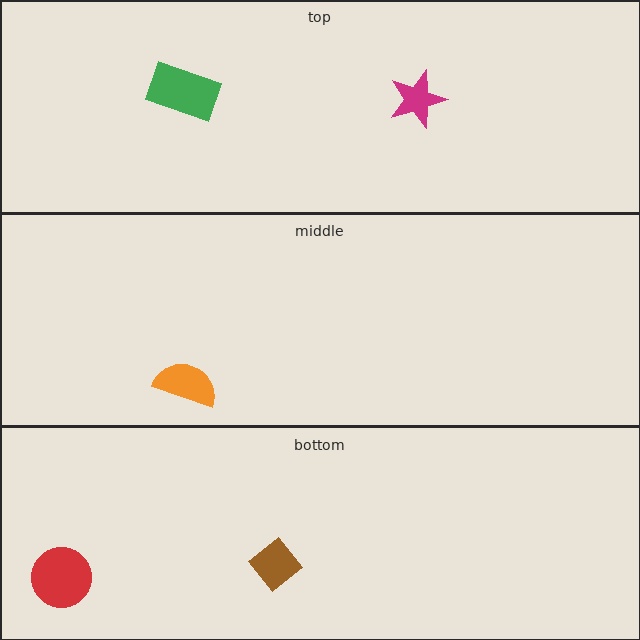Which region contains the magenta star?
The top region.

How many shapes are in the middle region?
1.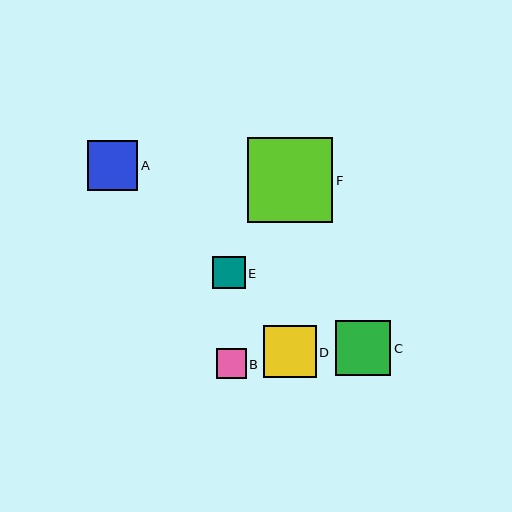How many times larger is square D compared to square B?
Square D is approximately 1.8 times the size of square B.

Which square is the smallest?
Square B is the smallest with a size of approximately 30 pixels.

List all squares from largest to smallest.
From largest to smallest: F, C, D, A, E, B.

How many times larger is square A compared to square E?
Square A is approximately 1.5 times the size of square E.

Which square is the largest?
Square F is the largest with a size of approximately 86 pixels.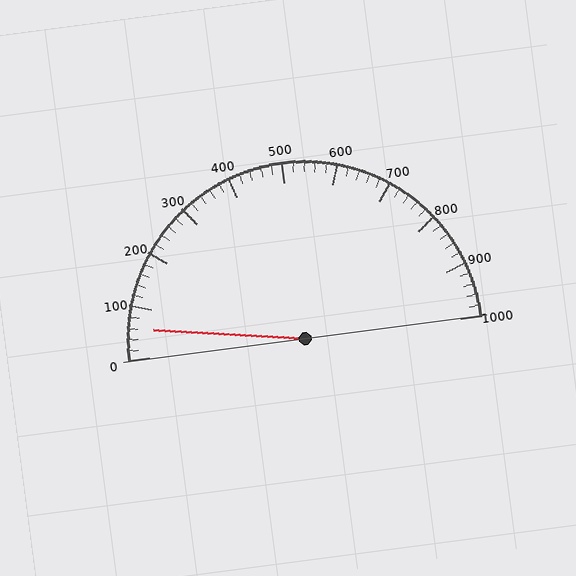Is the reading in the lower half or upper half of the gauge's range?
The reading is in the lower half of the range (0 to 1000).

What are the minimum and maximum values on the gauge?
The gauge ranges from 0 to 1000.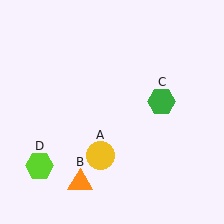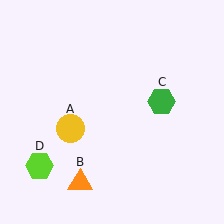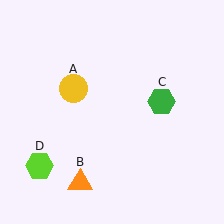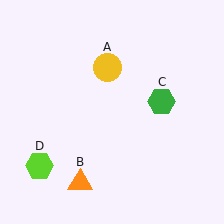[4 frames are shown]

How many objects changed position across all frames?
1 object changed position: yellow circle (object A).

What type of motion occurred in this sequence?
The yellow circle (object A) rotated clockwise around the center of the scene.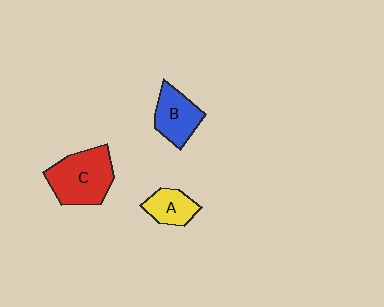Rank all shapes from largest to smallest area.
From largest to smallest: C (red), B (blue), A (yellow).